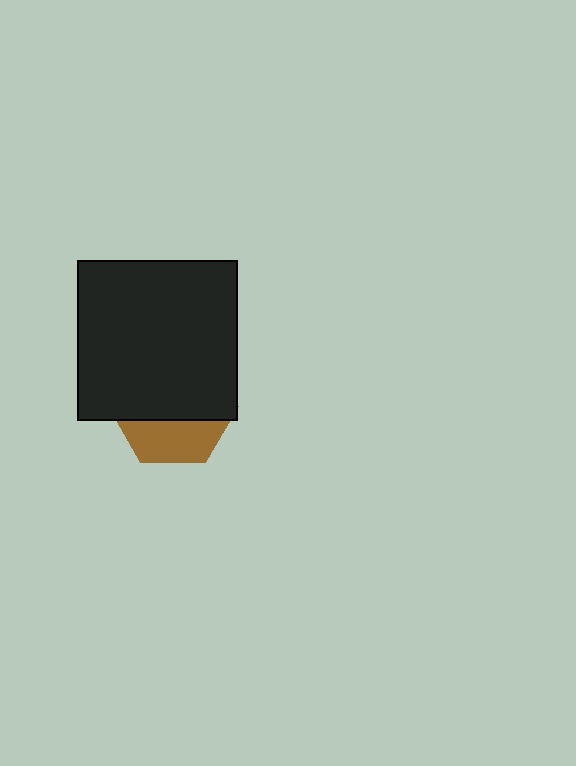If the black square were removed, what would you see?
You would see the complete brown hexagon.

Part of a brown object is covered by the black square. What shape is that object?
It is a hexagon.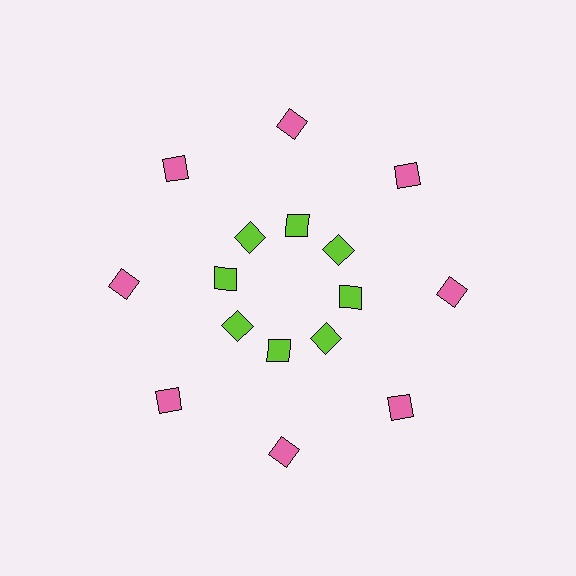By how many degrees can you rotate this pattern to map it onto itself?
The pattern maps onto itself every 45 degrees of rotation.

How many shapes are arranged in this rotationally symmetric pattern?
There are 16 shapes, arranged in 8 groups of 2.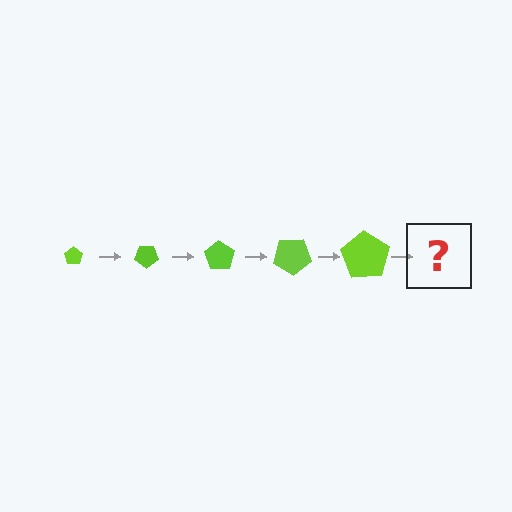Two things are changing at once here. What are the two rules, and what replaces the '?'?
The two rules are that the pentagon grows larger each step and it rotates 35 degrees each step. The '?' should be a pentagon, larger than the previous one and rotated 175 degrees from the start.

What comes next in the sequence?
The next element should be a pentagon, larger than the previous one and rotated 175 degrees from the start.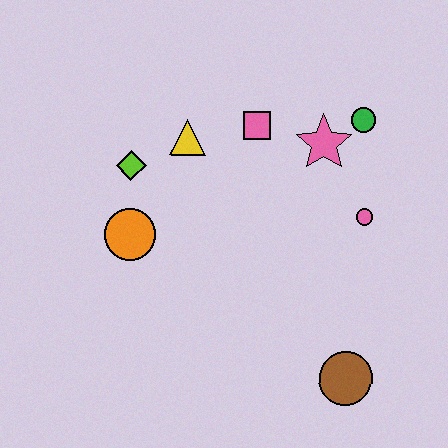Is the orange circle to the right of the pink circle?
No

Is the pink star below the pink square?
Yes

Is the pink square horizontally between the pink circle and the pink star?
No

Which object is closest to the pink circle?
The pink star is closest to the pink circle.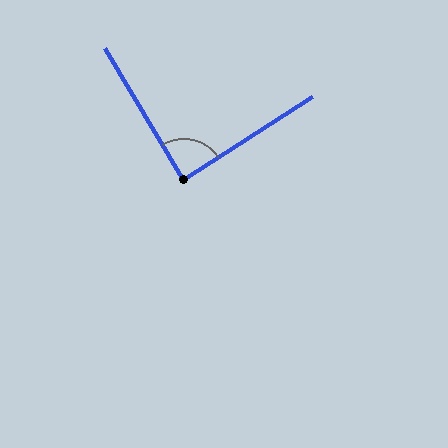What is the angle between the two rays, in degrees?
Approximately 88 degrees.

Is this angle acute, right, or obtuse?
It is approximately a right angle.